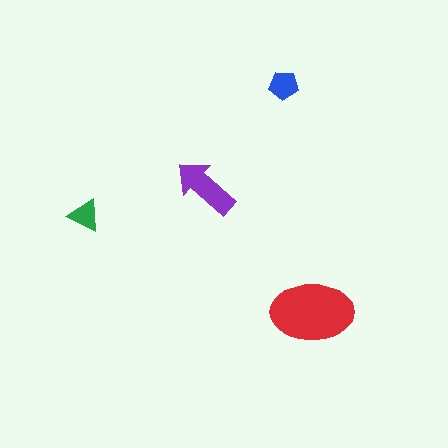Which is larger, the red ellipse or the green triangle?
The red ellipse.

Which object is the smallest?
The green triangle.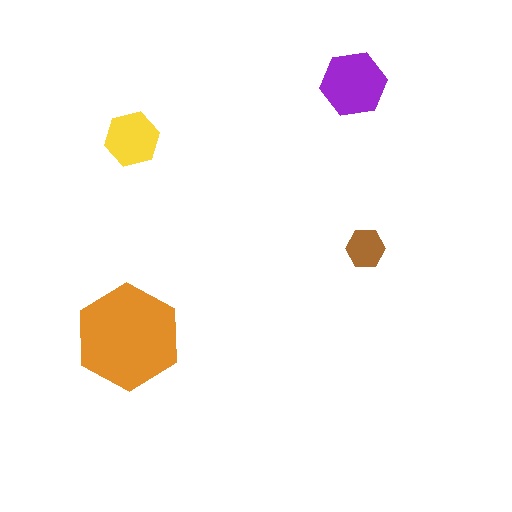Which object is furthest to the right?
The brown hexagon is rightmost.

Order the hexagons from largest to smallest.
the orange one, the purple one, the yellow one, the brown one.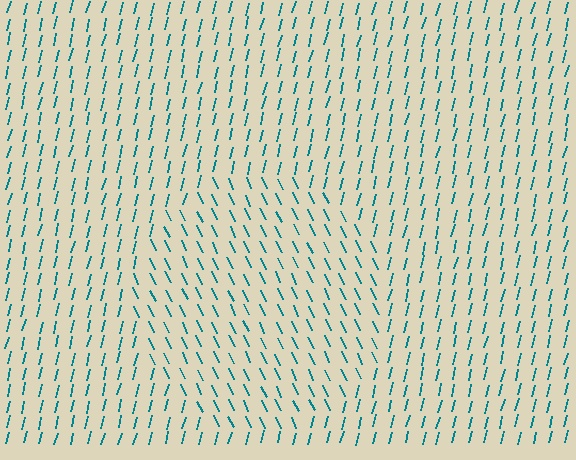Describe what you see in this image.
The image is filled with small teal line segments. A circle region in the image has lines oriented differently from the surrounding lines, creating a visible texture boundary.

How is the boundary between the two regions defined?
The boundary is defined purely by a change in line orientation (approximately 39 degrees difference). All lines are the same color and thickness.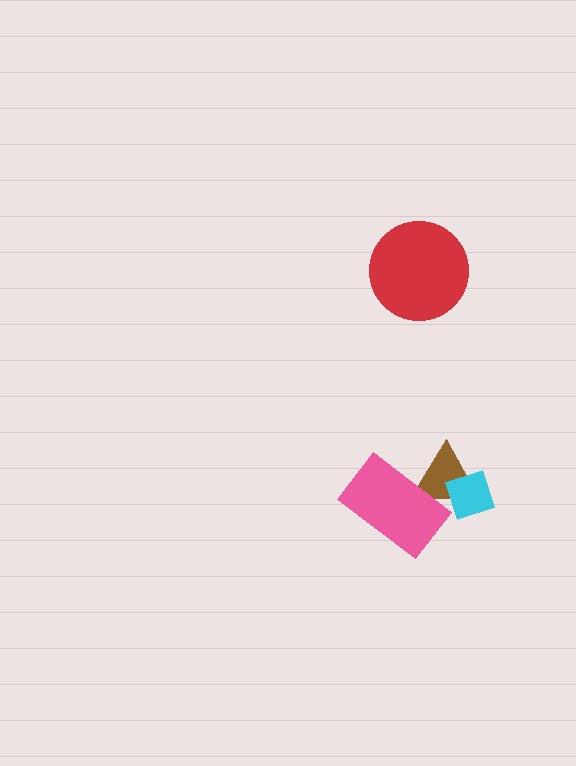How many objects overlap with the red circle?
0 objects overlap with the red circle.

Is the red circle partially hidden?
No, no other shape covers it.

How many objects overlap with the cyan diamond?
1 object overlaps with the cyan diamond.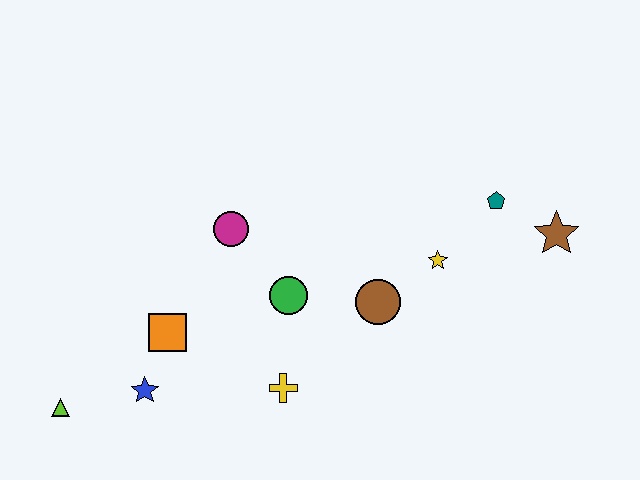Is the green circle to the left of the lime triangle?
No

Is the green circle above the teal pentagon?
No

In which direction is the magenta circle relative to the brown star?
The magenta circle is to the left of the brown star.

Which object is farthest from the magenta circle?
The brown star is farthest from the magenta circle.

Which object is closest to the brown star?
The teal pentagon is closest to the brown star.